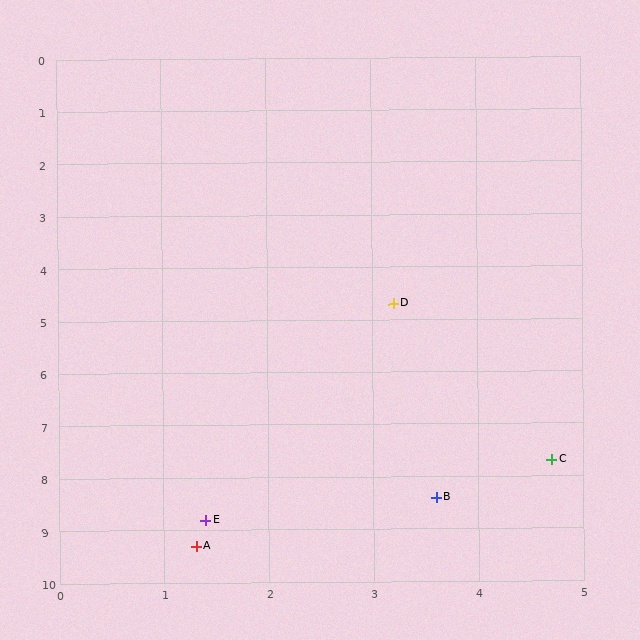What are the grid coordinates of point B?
Point B is at approximately (3.6, 8.4).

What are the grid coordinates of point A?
Point A is at approximately (1.3, 9.3).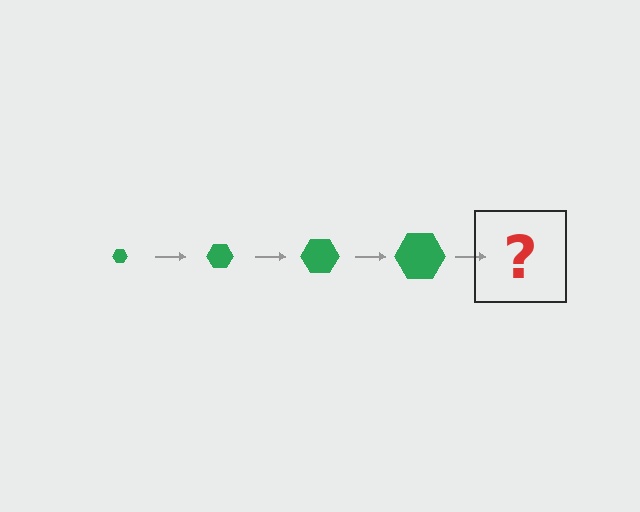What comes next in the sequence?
The next element should be a green hexagon, larger than the previous one.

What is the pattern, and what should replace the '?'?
The pattern is that the hexagon gets progressively larger each step. The '?' should be a green hexagon, larger than the previous one.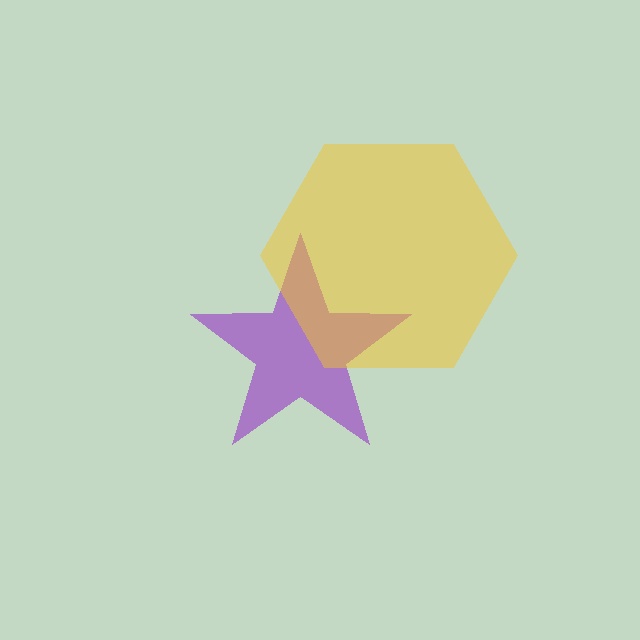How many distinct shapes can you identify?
There are 2 distinct shapes: a purple star, a yellow hexagon.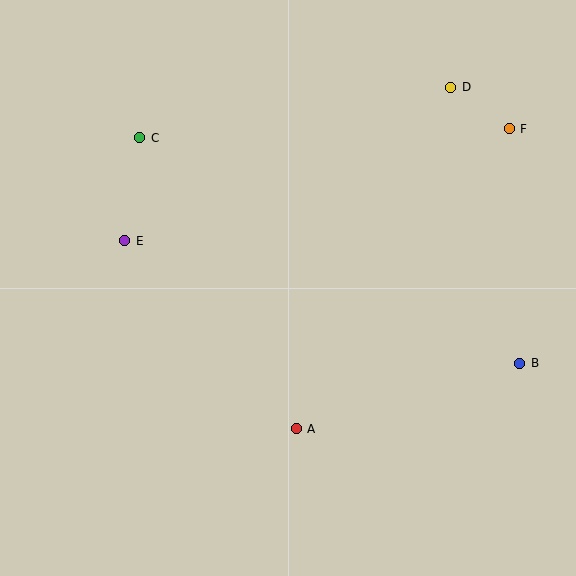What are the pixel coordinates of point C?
Point C is at (140, 138).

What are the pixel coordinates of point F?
Point F is at (509, 129).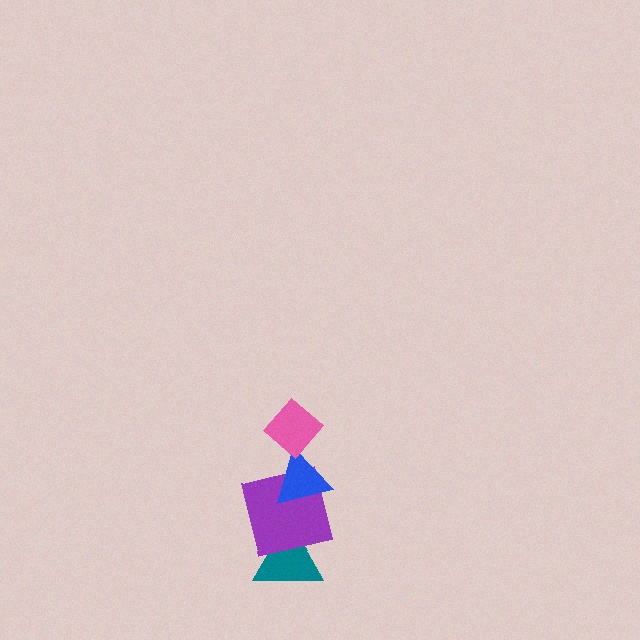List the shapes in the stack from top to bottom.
From top to bottom: the pink diamond, the blue triangle, the purple square, the teal triangle.